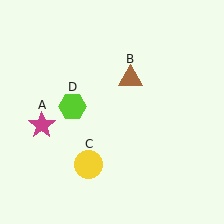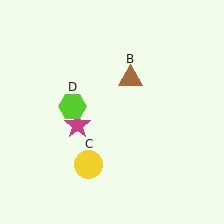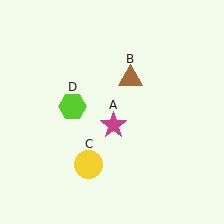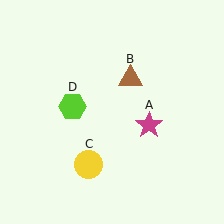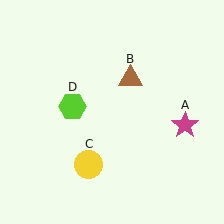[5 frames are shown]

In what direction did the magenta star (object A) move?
The magenta star (object A) moved right.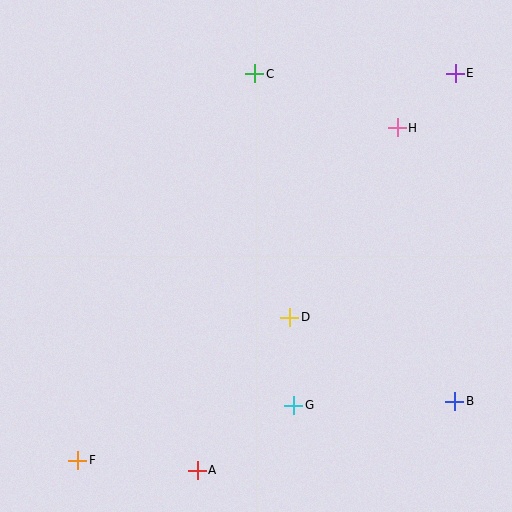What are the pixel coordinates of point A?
Point A is at (197, 470).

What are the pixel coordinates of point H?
Point H is at (397, 128).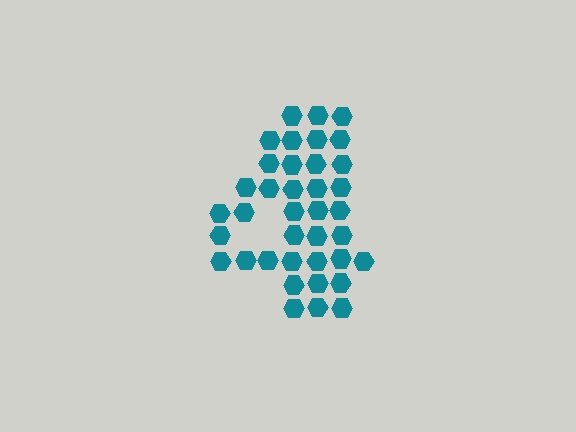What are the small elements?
The small elements are hexagons.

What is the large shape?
The large shape is the digit 4.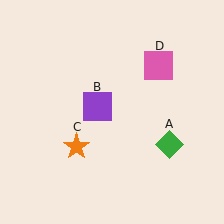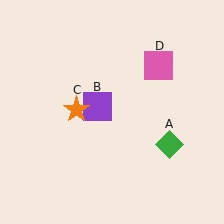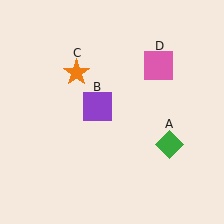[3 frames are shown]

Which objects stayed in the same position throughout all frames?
Green diamond (object A) and purple square (object B) and pink square (object D) remained stationary.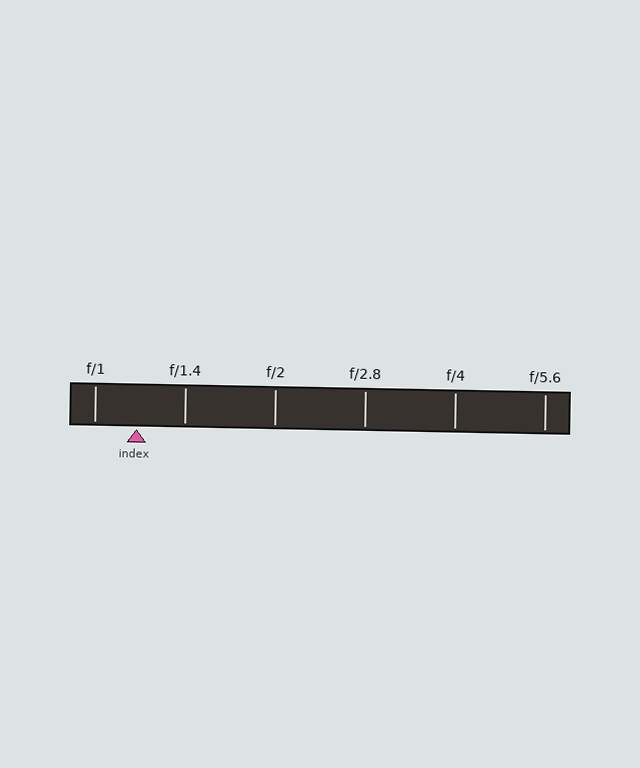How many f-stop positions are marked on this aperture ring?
There are 6 f-stop positions marked.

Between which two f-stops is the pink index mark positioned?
The index mark is between f/1 and f/1.4.